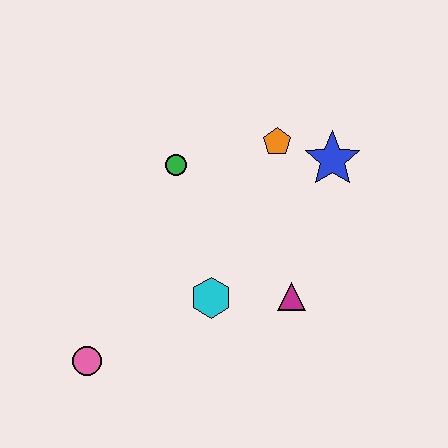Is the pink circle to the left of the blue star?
Yes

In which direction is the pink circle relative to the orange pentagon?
The pink circle is below the orange pentagon.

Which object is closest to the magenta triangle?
The cyan hexagon is closest to the magenta triangle.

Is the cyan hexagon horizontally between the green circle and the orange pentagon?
Yes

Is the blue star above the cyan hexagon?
Yes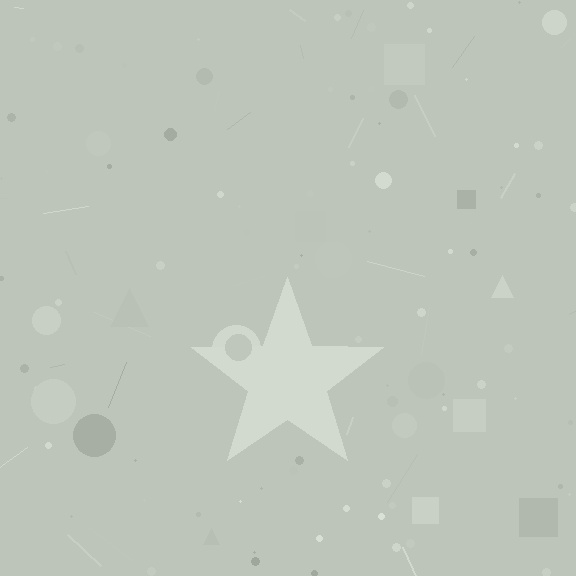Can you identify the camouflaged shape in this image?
The camouflaged shape is a star.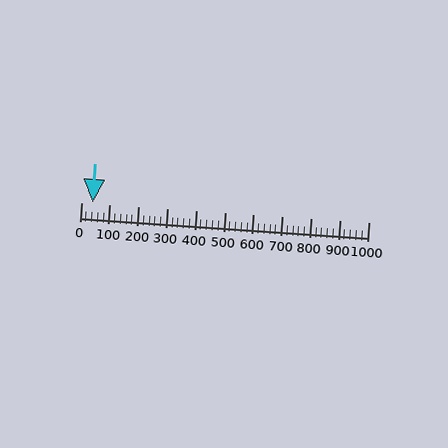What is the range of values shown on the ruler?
The ruler shows values from 0 to 1000.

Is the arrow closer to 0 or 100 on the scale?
The arrow is closer to 0.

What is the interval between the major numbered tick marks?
The major tick marks are spaced 100 units apart.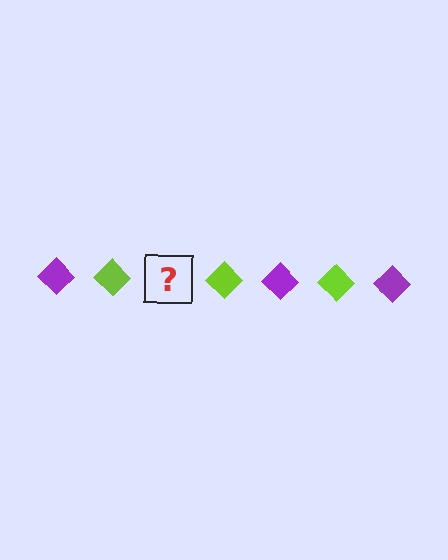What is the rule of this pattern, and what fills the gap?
The rule is that the pattern cycles through purple, lime diamonds. The gap should be filled with a purple diamond.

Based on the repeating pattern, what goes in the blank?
The blank should be a purple diamond.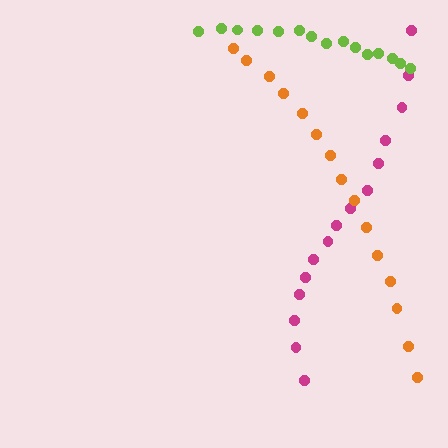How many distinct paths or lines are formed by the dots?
There are 3 distinct paths.